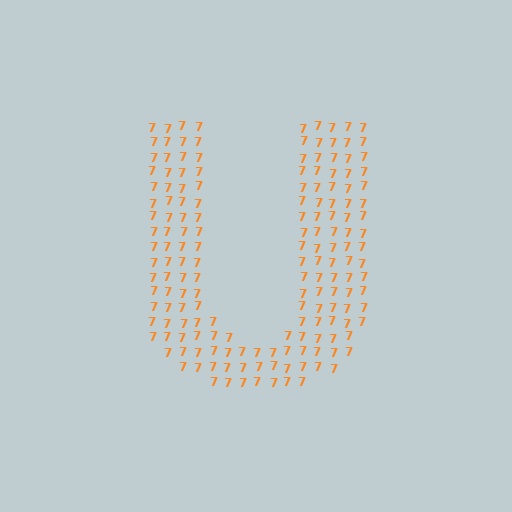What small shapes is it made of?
It is made of small digit 7's.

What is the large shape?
The large shape is the letter U.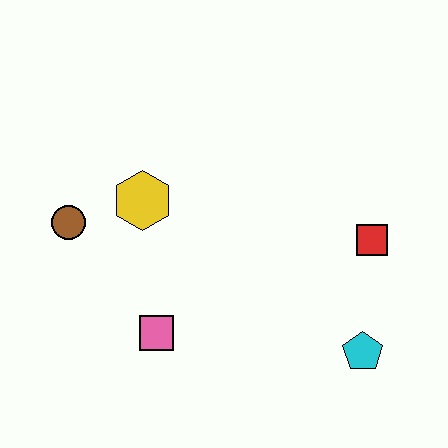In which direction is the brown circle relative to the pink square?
The brown circle is above the pink square.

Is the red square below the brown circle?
Yes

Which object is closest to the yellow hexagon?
The brown circle is closest to the yellow hexagon.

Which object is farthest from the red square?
The brown circle is farthest from the red square.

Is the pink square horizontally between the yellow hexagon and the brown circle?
No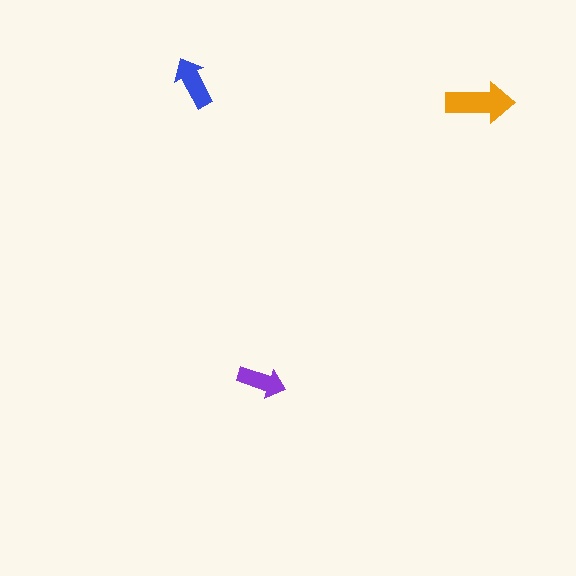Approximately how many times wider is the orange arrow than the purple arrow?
About 1.5 times wider.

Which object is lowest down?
The purple arrow is bottommost.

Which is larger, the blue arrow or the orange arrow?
The orange one.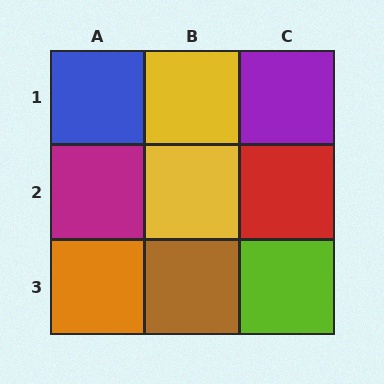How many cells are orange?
1 cell is orange.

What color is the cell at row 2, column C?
Red.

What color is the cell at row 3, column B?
Brown.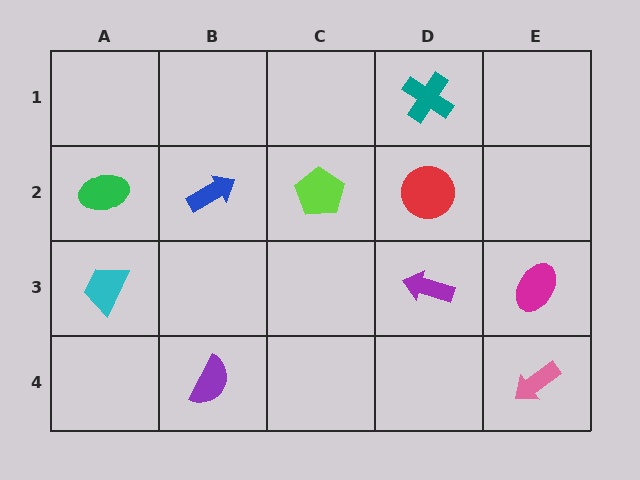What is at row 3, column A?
A cyan trapezoid.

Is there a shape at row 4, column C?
No, that cell is empty.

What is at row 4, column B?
A purple semicircle.